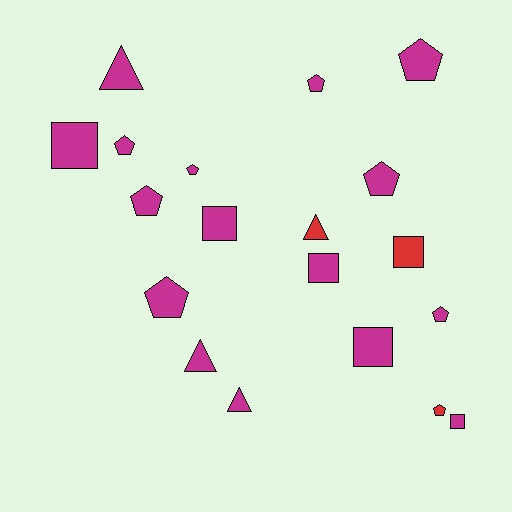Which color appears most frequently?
Magenta, with 16 objects.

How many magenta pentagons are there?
There are 8 magenta pentagons.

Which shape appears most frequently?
Pentagon, with 9 objects.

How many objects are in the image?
There are 19 objects.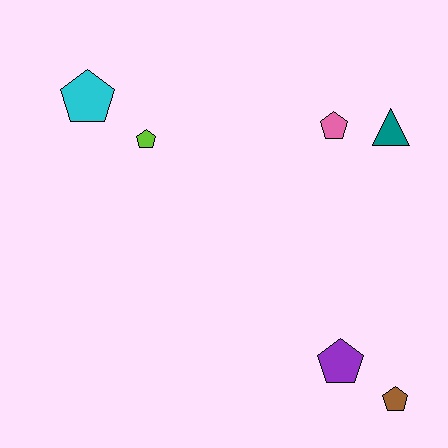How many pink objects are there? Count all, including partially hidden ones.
There is 1 pink object.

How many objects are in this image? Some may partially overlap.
There are 6 objects.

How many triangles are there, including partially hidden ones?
There is 1 triangle.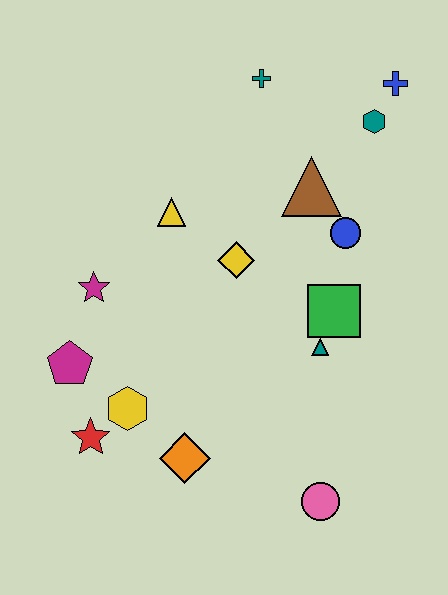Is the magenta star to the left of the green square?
Yes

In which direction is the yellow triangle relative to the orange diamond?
The yellow triangle is above the orange diamond.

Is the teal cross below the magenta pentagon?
No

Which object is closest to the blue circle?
The brown triangle is closest to the blue circle.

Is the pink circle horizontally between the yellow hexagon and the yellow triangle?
No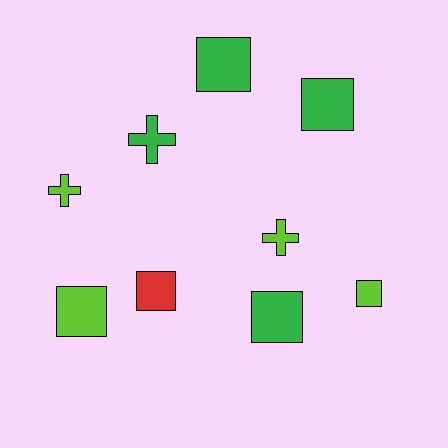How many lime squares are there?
There are 2 lime squares.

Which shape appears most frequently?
Square, with 6 objects.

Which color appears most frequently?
Green, with 4 objects.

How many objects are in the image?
There are 9 objects.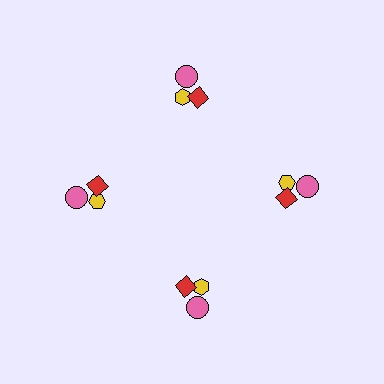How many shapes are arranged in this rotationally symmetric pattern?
There are 12 shapes, arranged in 4 groups of 3.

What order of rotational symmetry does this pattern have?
This pattern has 4-fold rotational symmetry.